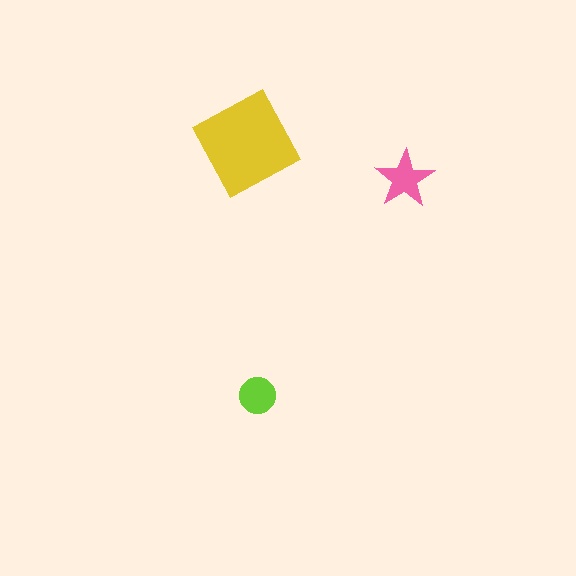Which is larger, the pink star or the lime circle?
The pink star.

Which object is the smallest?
The lime circle.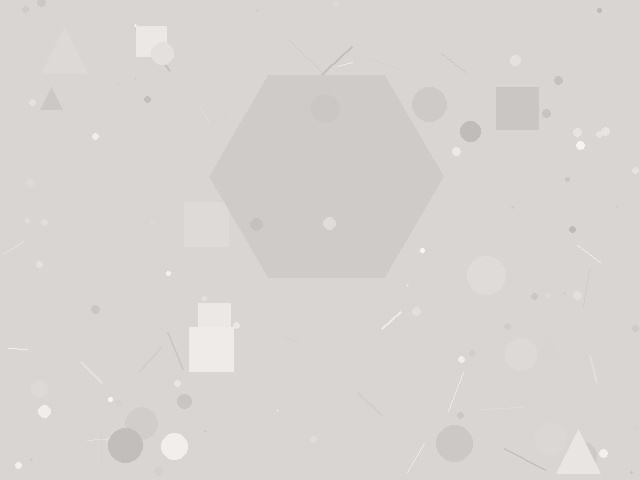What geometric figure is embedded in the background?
A hexagon is embedded in the background.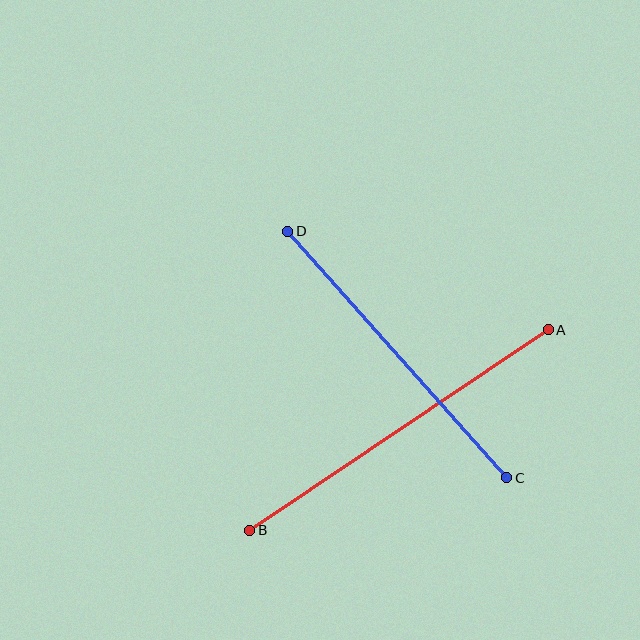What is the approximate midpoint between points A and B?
The midpoint is at approximately (399, 430) pixels.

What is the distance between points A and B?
The distance is approximately 359 pixels.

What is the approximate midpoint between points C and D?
The midpoint is at approximately (397, 355) pixels.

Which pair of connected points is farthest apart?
Points A and B are farthest apart.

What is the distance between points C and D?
The distance is approximately 330 pixels.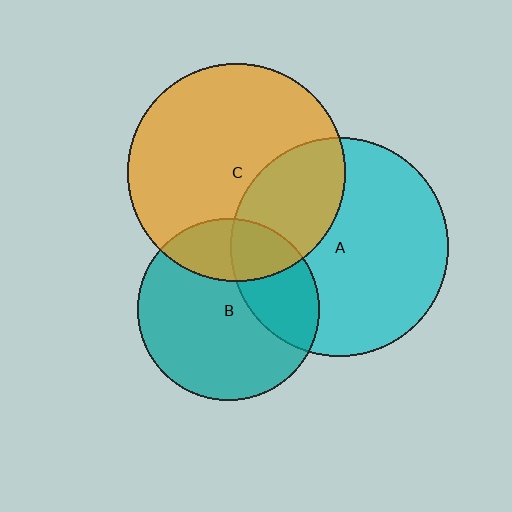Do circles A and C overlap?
Yes.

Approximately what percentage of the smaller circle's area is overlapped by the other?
Approximately 30%.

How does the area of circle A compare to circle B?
Approximately 1.4 times.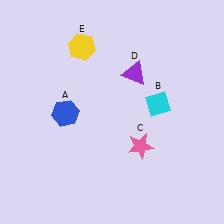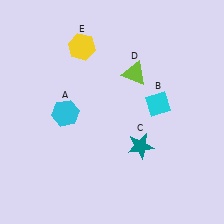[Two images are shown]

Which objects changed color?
A changed from blue to cyan. C changed from pink to teal. D changed from purple to lime.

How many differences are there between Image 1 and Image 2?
There are 3 differences between the two images.